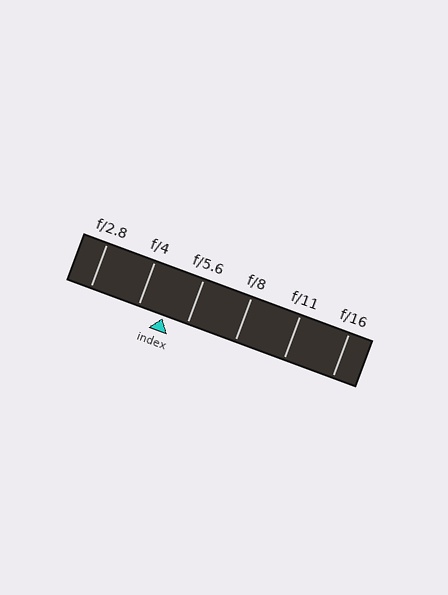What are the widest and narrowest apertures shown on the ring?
The widest aperture shown is f/2.8 and the narrowest is f/16.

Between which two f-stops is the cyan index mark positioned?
The index mark is between f/4 and f/5.6.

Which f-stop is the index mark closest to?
The index mark is closest to f/5.6.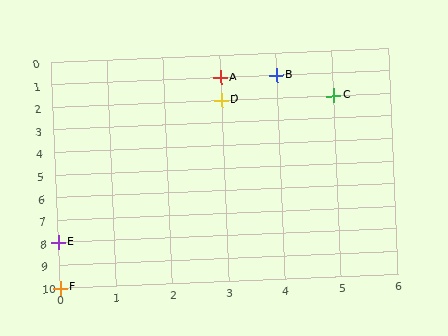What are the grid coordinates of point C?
Point C is at grid coordinates (5, 2).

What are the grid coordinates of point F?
Point F is at grid coordinates (0, 10).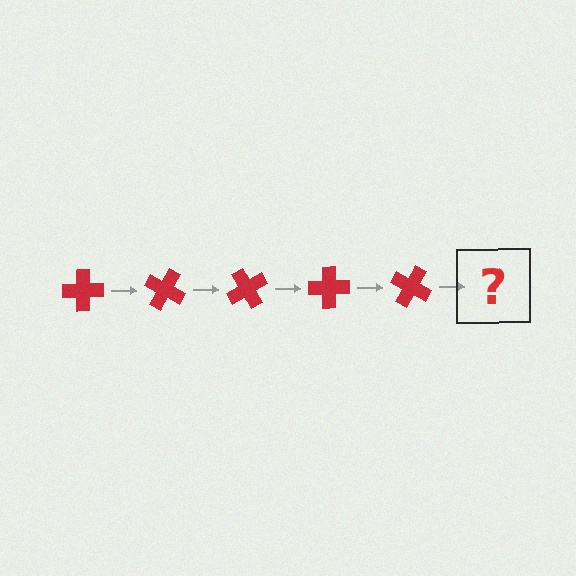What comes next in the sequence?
The next element should be a red cross rotated 150 degrees.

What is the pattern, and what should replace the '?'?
The pattern is that the cross rotates 30 degrees each step. The '?' should be a red cross rotated 150 degrees.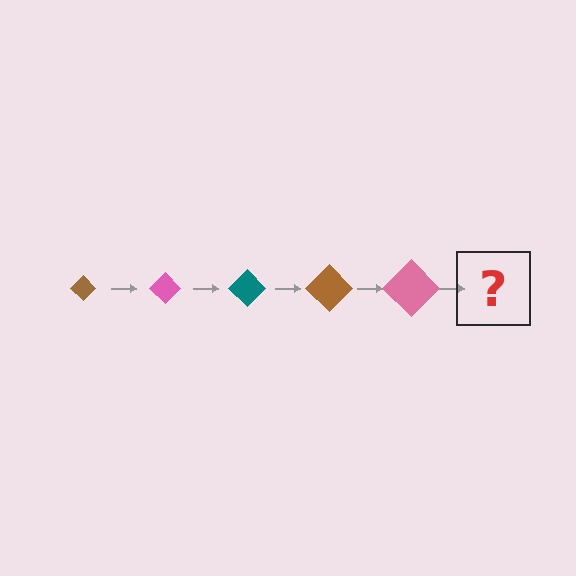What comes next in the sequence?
The next element should be a teal diamond, larger than the previous one.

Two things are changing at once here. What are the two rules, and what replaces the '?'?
The two rules are that the diamond grows larger each step and the color cycles through brown, pink, and teal. The '?' should be a teal diamond, larger than the previous one.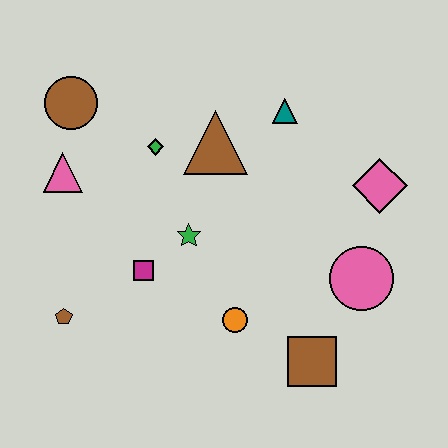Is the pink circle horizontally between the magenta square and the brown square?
No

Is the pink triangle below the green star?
No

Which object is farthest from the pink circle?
The brown circle is farthest from the pink circle.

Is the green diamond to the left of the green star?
Yes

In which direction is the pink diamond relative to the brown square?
The pink diamond is above the brown square.